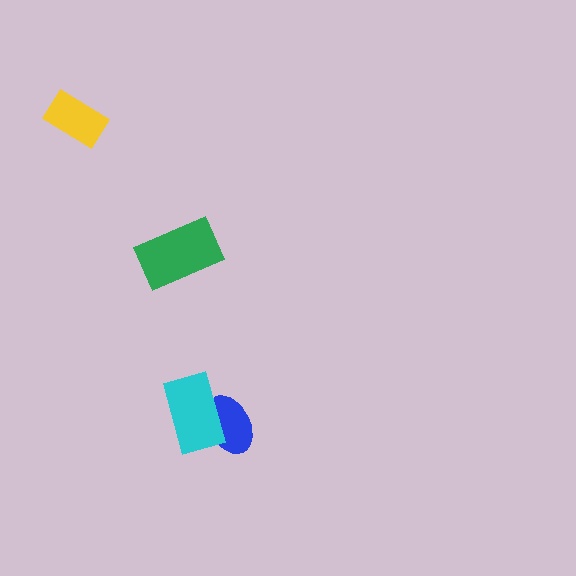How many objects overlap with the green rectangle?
0 objects overlap with the green rectangle.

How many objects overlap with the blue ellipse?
1 object overlaps with the blue ellipse.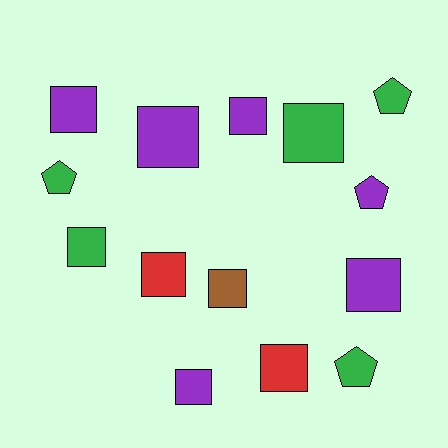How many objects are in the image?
There are 14 objects.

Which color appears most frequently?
Purple, with 6 objects.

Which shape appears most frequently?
Square, with 10 objects.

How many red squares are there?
There are 2 red squares.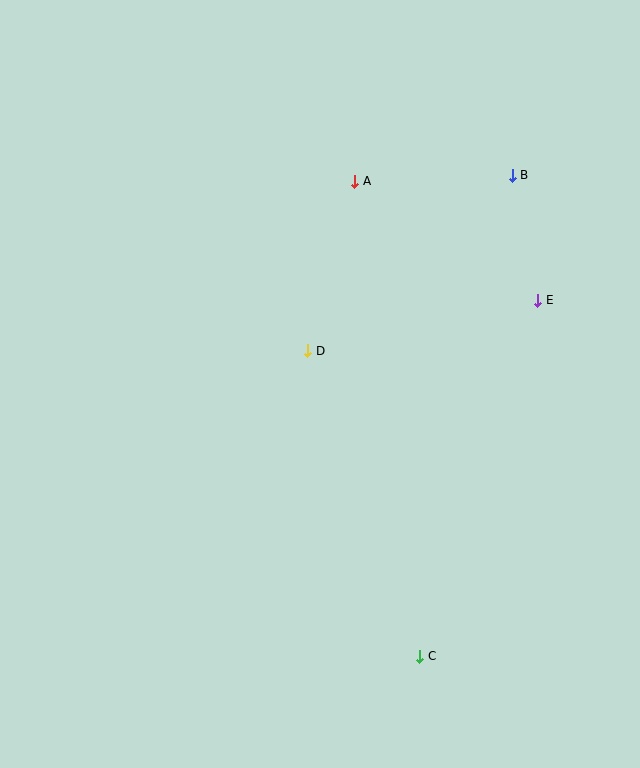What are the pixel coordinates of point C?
Point C is at (420, 656).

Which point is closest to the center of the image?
Point D at (308, 351) is closest to the center.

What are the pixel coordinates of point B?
Point B is at (512, 175).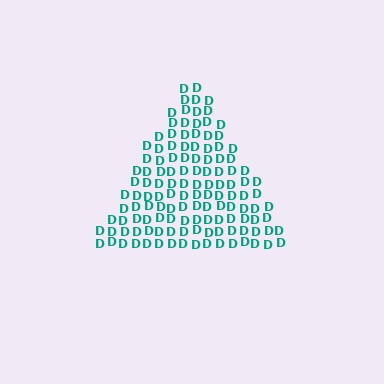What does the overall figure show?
The overall figure shows a triangle.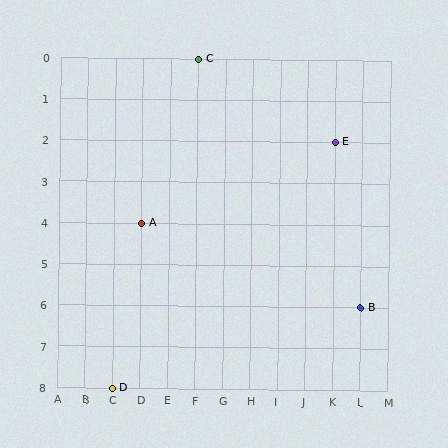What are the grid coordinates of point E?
Point E is at grid coordinates (K, 2).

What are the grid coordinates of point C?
Point C is at grid coordinates (F, 0).